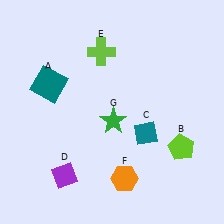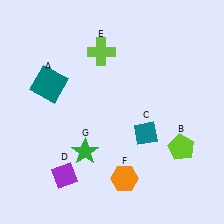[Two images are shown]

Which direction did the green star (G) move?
The green star (G) moved down.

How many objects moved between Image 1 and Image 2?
1 object moved between the two images.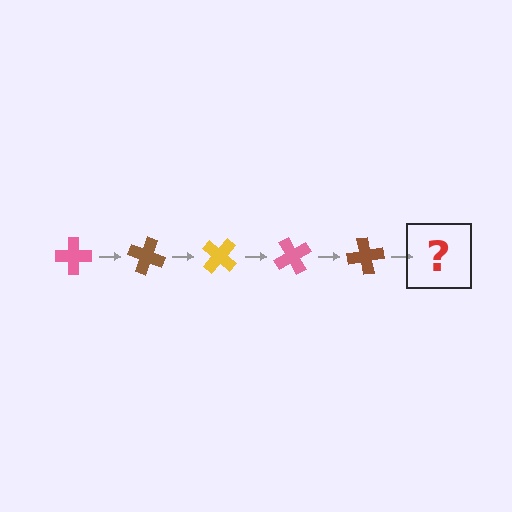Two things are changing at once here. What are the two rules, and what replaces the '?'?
The two rules are that it rotates 20 degrees each step and the color cycles through pink, brown, and yellow. The '?' should be a yellow cross, rotated 100 degrees from the start.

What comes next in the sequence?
The next element should be a yellow cross, rotated 100 degrees from the start.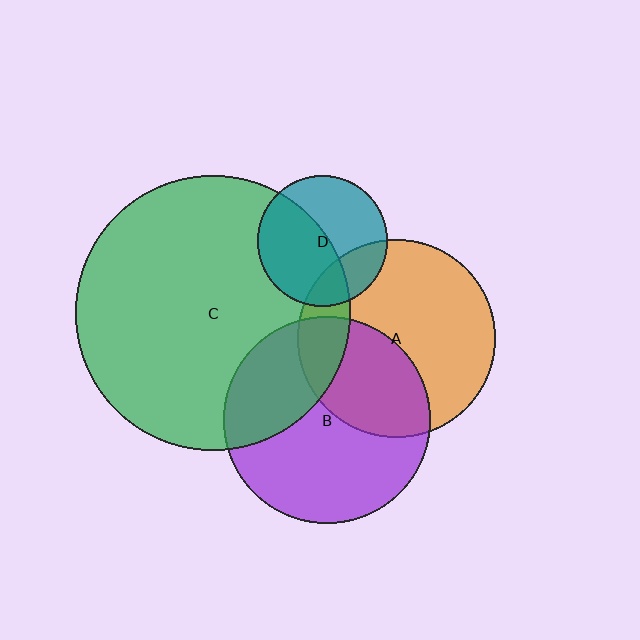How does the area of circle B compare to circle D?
Approximately 2.5 times.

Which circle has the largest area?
Circle C (green).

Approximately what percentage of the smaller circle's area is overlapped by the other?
Approximately 50%.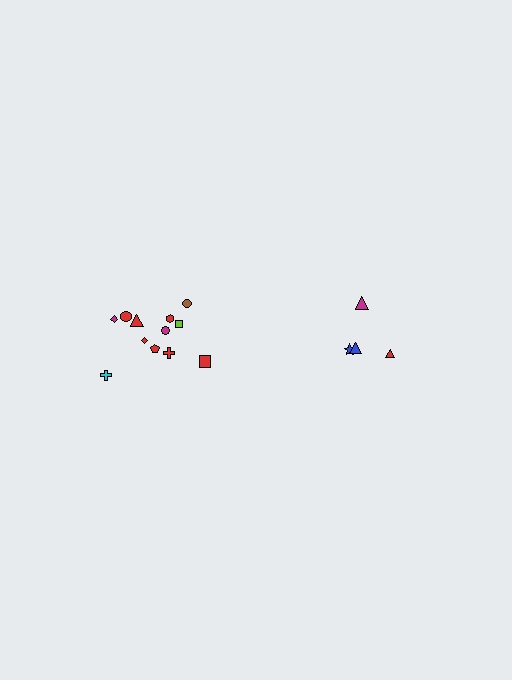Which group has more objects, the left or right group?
The left group.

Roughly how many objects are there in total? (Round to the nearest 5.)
Roughly 15 objects in total.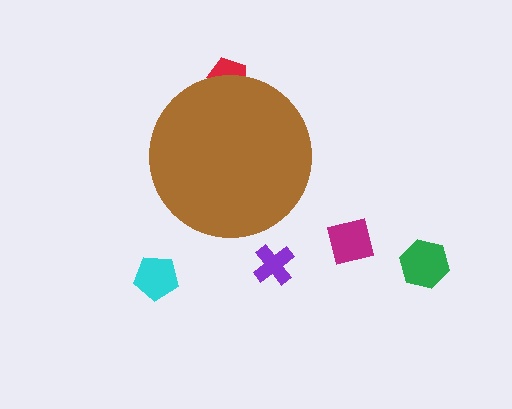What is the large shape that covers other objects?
A brown circle.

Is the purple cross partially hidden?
No, the purple cross is fully visible.